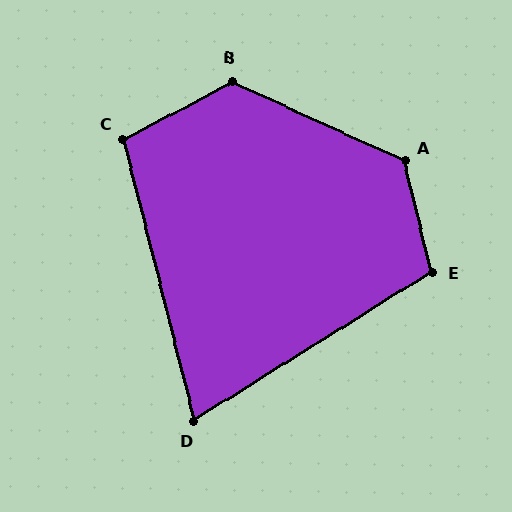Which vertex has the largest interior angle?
A, at approximately 129 degrees.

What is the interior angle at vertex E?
Approximately 108 degrees (obtuse).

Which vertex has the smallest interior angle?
D, at approximately 72 degrees.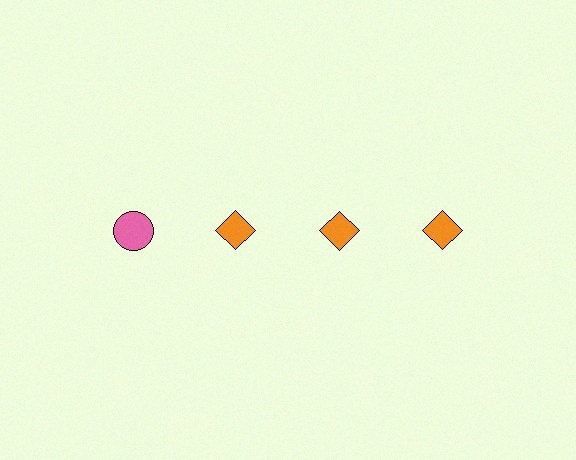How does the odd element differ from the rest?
It differs in both color (pink instead of orange) and shape (circle instead of diamond).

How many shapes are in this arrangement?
There are 4 shapes arranged in a grid pattern.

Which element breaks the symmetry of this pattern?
The pink circle in the top row, leftmost column breaks the symmetry. All other shapes are orange diamonds.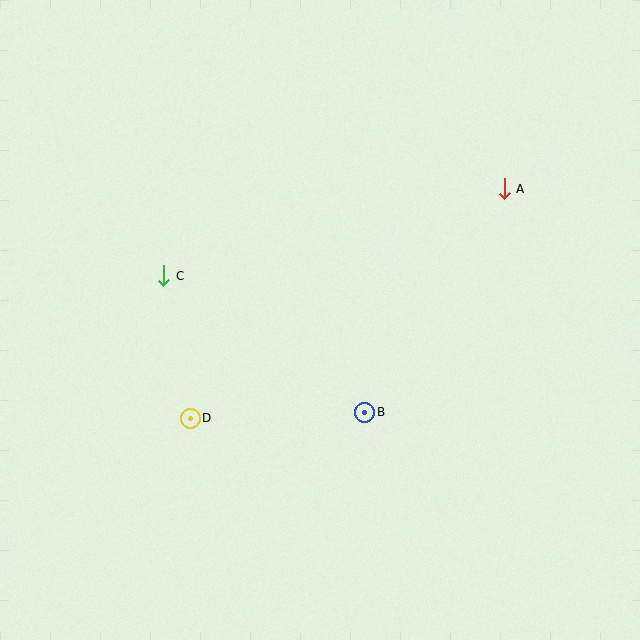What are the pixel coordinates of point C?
Point C is at (164, 276).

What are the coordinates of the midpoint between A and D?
The midpoint between A and D is at (347, 304).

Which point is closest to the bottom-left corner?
Point D is closest to the bottom-left corner.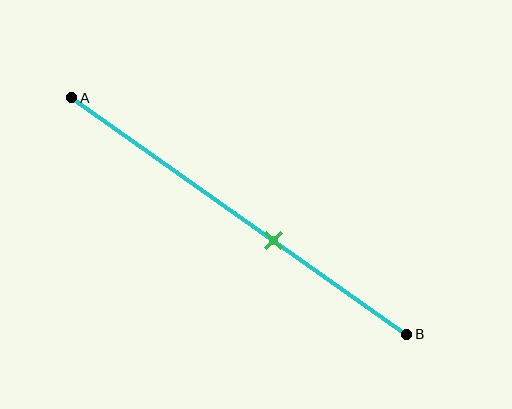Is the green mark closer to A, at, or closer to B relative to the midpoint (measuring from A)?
The green mark is closer to point B than the midpoint of segment AB.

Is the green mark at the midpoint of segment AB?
No, the mark is at about 60% from A, not at the 50% midpoint.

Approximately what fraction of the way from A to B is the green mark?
The green mark is approximately 60% of the way from A to B.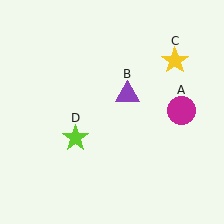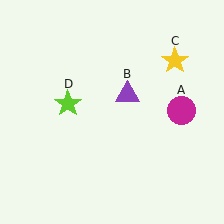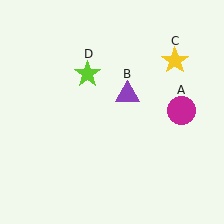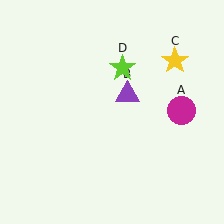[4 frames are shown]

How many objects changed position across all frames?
1 object changed position: lime star (object D).